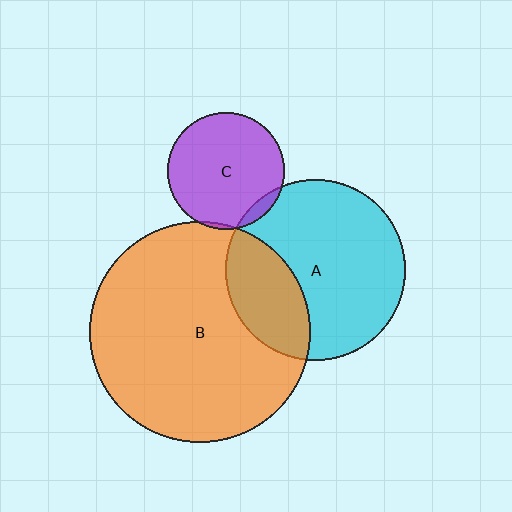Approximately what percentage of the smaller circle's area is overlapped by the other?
Approximately 30%.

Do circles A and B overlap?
Yes.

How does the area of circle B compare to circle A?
Approximately 1.5 times.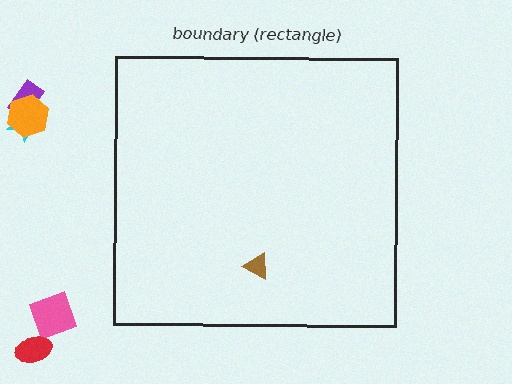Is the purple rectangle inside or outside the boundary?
Outside.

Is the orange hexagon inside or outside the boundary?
Outside.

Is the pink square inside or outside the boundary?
Outside.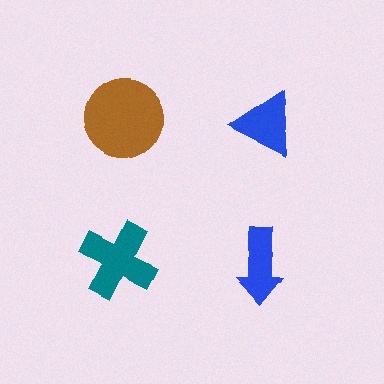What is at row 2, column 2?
A blue arrow.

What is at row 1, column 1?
A brown circle.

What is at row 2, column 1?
A teal cross.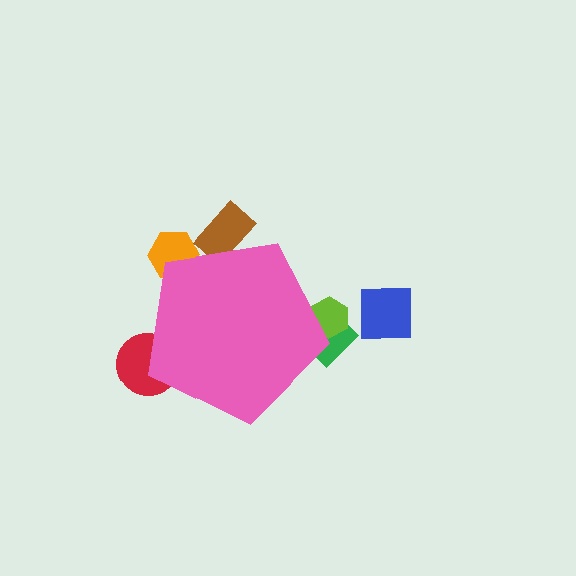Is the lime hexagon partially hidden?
Yes, the lime hexagon is partially hidden behind the pink pentagon.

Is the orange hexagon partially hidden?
Yes, the orange hexagon is partially hidden behind the pink pentagon.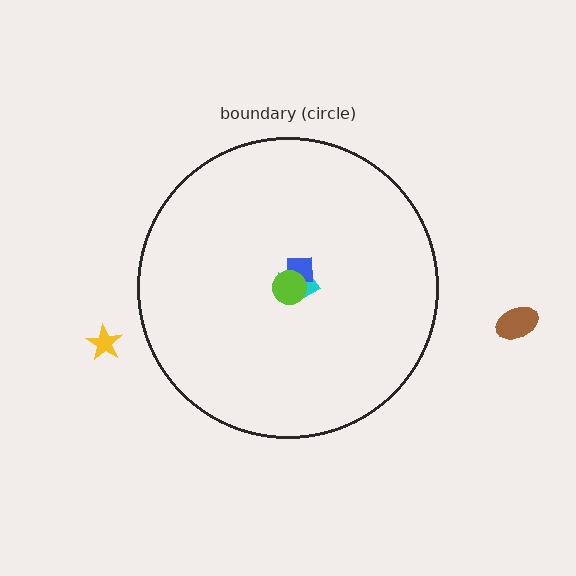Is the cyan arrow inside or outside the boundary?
Inside.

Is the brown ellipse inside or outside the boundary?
Outside.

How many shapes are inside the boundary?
3 inside, 2 outside.